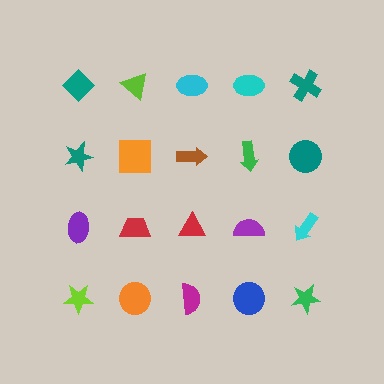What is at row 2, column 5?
A teal circle.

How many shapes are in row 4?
5 shapes.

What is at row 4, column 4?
A blue circle.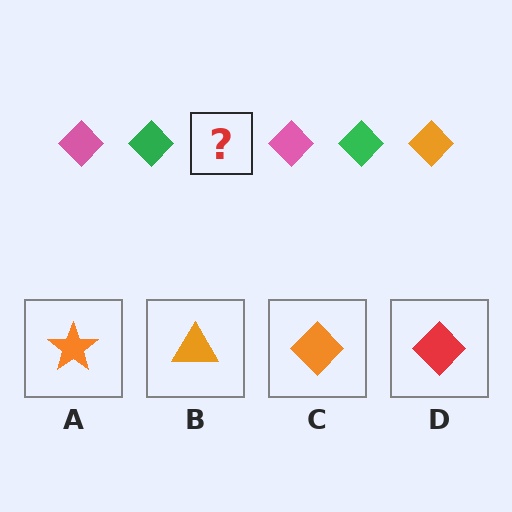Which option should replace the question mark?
Option C.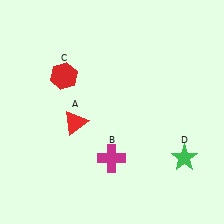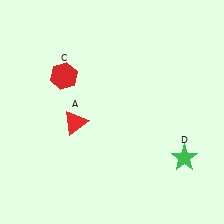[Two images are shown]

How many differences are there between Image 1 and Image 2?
There is 1 difference between the two images.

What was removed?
The magenta cross (B) was removed in Image 2.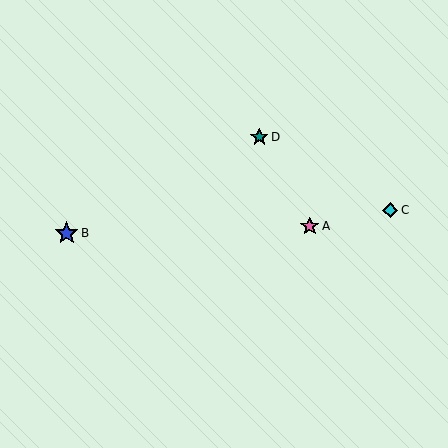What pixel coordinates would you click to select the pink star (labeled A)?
Click at (310, 226) to select the pink star A.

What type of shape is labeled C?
Shape C is a cyan diamond.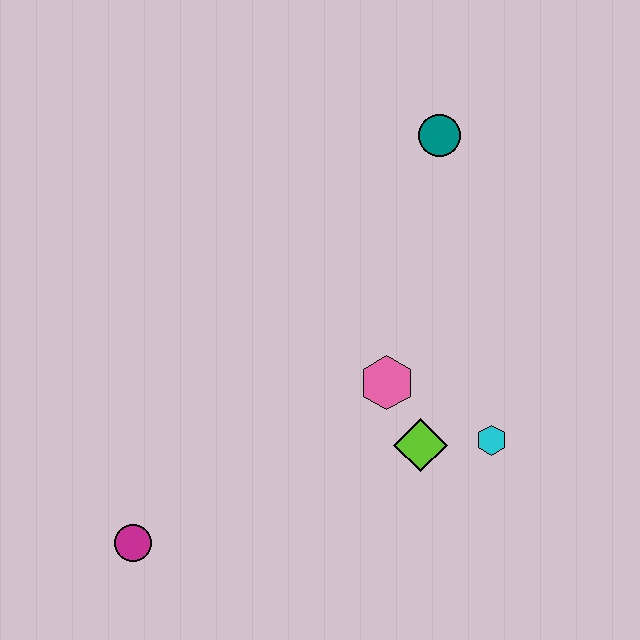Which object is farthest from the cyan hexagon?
The magenta circle is farthest from the cyan hexagon.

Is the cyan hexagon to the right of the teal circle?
Yes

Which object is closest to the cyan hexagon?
The lime diamond is closest to the cyan hexagon.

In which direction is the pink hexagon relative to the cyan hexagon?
The pink hexagon is to the left of the cyan hexagon.